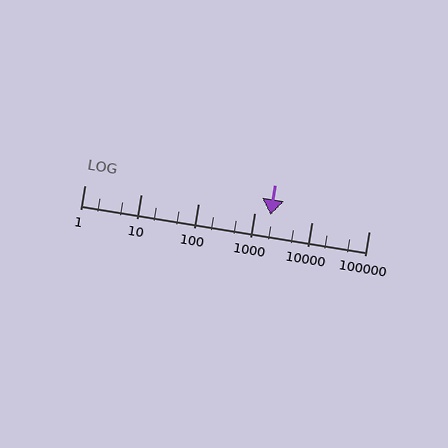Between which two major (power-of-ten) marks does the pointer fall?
The pointer is between 1000 and 10000.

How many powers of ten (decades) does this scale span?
The scale spans 5 decades, from 1 to 100000.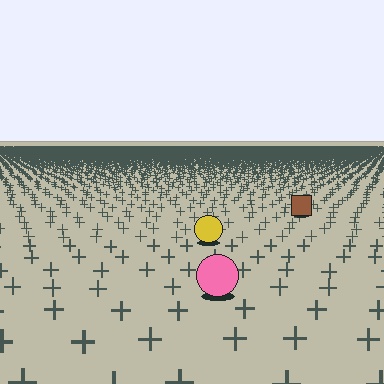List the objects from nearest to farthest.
From nearest to farthest: the pink circle, the yellow circle, the brown square.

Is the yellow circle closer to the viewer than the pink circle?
No. The pink circle is closer — you can tell from the texture gradient: the ground texture is coarser near it.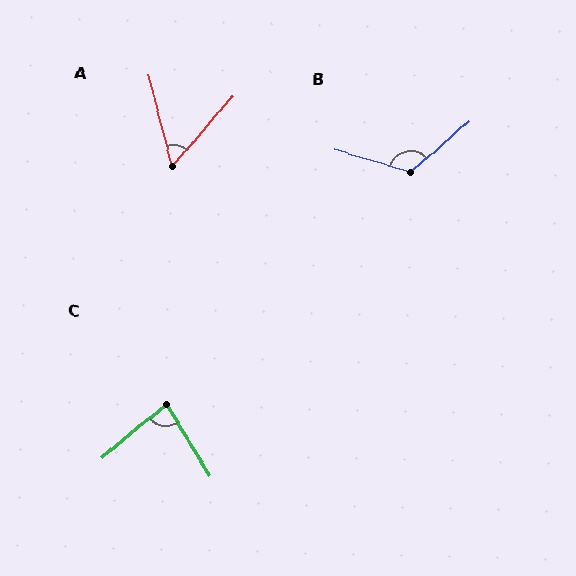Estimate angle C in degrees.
Approximately 82 degrees.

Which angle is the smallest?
A, at approximately 55 degrees.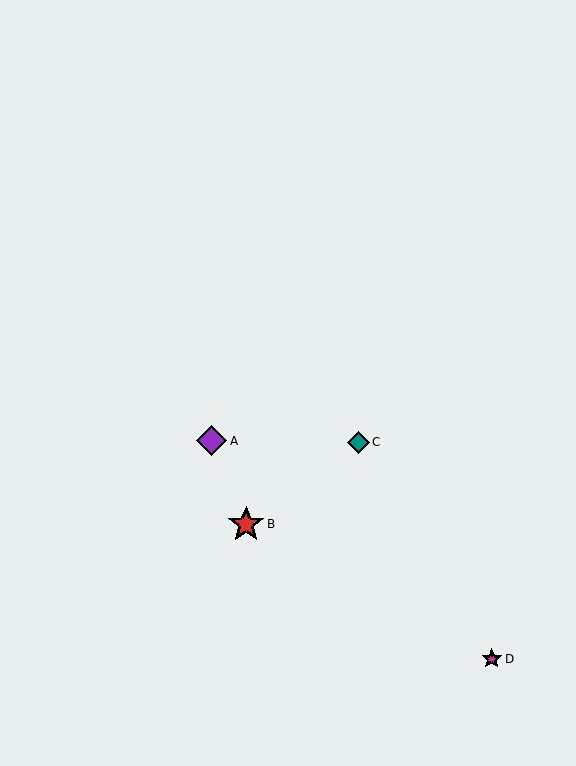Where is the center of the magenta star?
The center of the magenta star is at (492, 659).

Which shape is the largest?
The red star (labeled B) is the largest.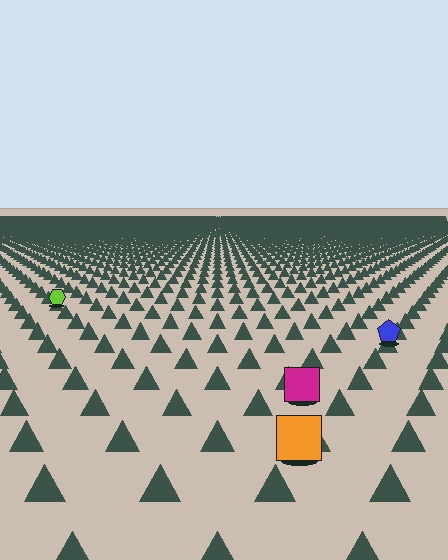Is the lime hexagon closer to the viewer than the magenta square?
No. The magenta square is closer — you can tell from the texture gradient: the ground texture is coarser near it.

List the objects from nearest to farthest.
From nearest to farthest: the orange square, the magenta square, the blue pentagon, the lime hexagon.